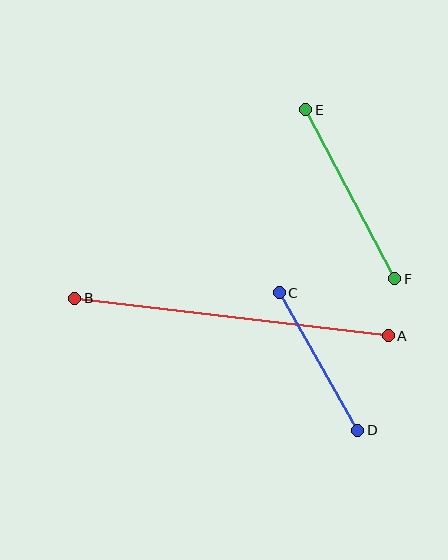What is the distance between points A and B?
The distance is approximately 316 pixels.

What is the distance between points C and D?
The distance is approximately 158 pixels.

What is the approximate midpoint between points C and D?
The midpoint is at approximately (318, 362) pixels.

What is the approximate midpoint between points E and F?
The midpoint is at approximately (350, 194) pixels.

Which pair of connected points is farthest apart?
Points A and B are farthest apart.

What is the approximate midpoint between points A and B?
The midpoint is at approximately (231, 317) pixels.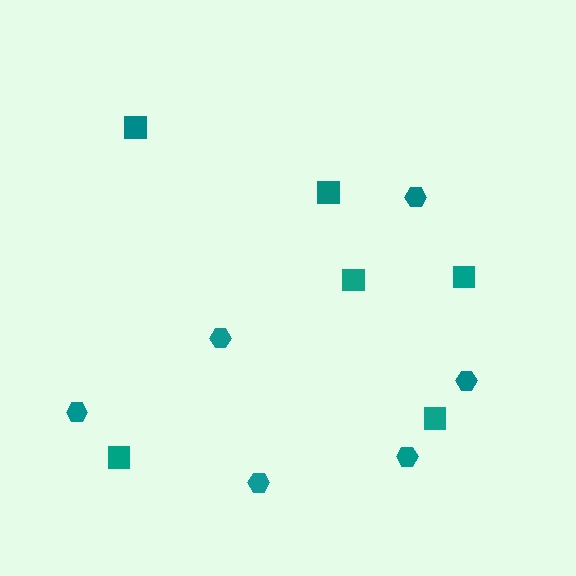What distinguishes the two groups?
There are 2 groups: one group of hexagons (6) and one group of squares (6).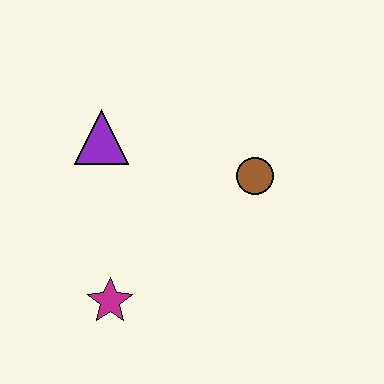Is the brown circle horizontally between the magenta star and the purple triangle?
No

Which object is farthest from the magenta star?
The brown circle is farthest from the magenta star.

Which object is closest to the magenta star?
The purple triangle is closest to the magenta star.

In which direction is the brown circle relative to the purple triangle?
The brown circle is to the right of the purple triangle.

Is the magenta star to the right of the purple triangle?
Yes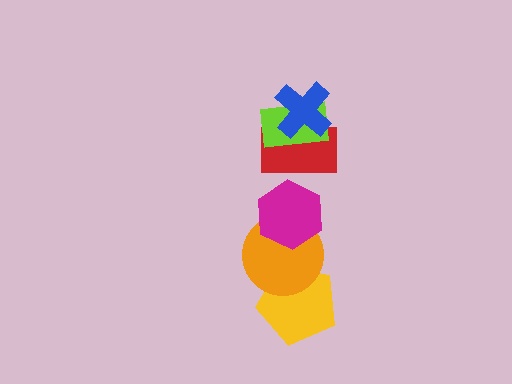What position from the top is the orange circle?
The orange circle is 5th from the top.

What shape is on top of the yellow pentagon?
The orange circle is on top of the yellow pentagon.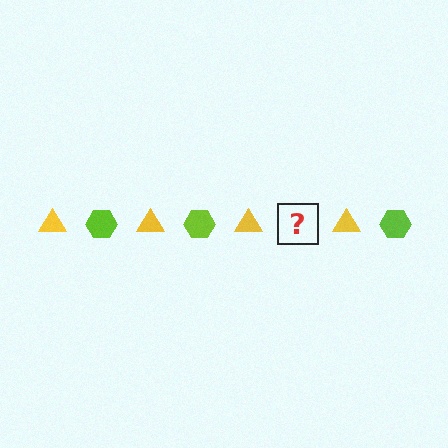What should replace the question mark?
The question mark should be replaced with a lime hexagon.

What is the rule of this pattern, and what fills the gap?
The rule is that the pattern alternates between yellow triangle and lime hexagon. The gap should be filled with a lime hexagon.